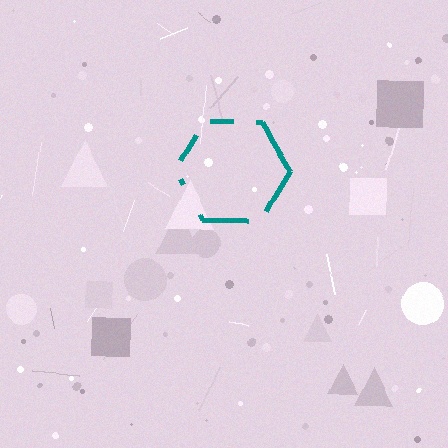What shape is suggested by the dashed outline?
The dashed outline suggests a hexagon.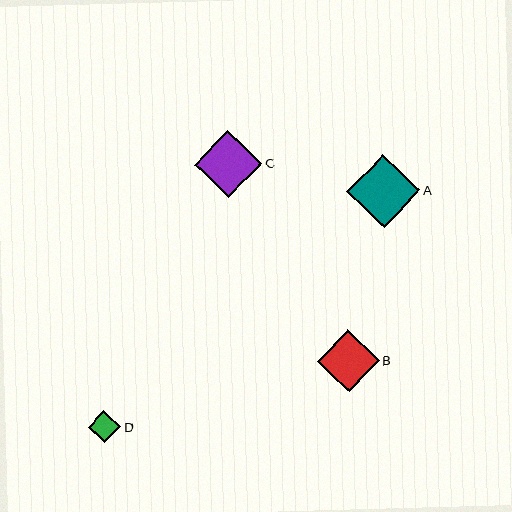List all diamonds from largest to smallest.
From largest to smallest: A, C, B, D.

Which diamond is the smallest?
Diamond D is the smallest with a size of approximately 32 pixels.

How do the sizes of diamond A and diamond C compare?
Diamond A and diamond C are approximately the same size.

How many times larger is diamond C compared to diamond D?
Diamond C is approximately 2.1 times the size of diamond D.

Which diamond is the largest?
Diamond A is the largest with a size of approximately 73 pixels.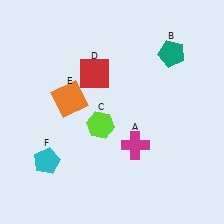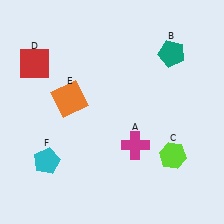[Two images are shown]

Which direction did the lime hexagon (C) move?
The lime hexagon (C) moved right.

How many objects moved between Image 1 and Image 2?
2 objects moved between the two images.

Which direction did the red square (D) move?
The red square (D) moved left.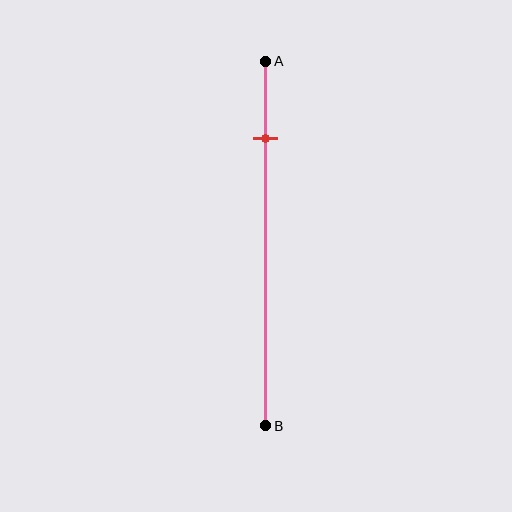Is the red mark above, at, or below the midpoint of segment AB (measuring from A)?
The red mark is above the midpoint of segment AB.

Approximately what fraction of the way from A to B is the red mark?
The red mark is approximately 20% of the way from A to B.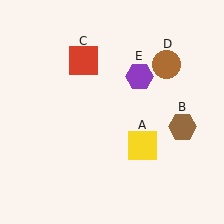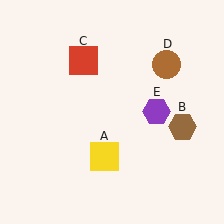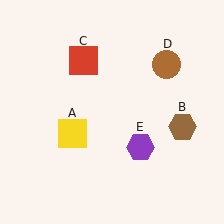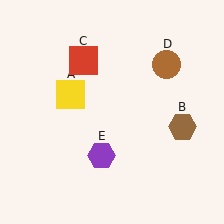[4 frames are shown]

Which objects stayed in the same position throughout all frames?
Brown hexagon (object B) and red square (object C) and brown circle (object D) remained stationary.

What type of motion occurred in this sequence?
The yellow square (object A), purple hexagon (object E) rotated clockwise around the center of the scene.